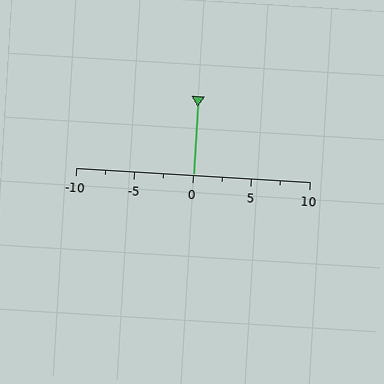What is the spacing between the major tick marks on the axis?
The major ticks are spaced 5 apart.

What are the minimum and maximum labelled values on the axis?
The axis runs from -10 to 10.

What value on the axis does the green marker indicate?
The marker indicates approximately 0.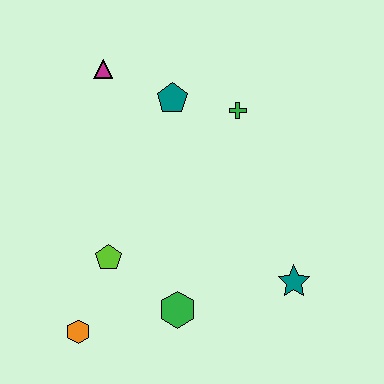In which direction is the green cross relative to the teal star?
The green cross is above the teal star.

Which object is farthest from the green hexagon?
The magenta triangle is farthest from the green hexagon.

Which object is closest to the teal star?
The green hexagon is closest to the teal star.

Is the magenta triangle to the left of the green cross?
Yes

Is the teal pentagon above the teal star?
Yes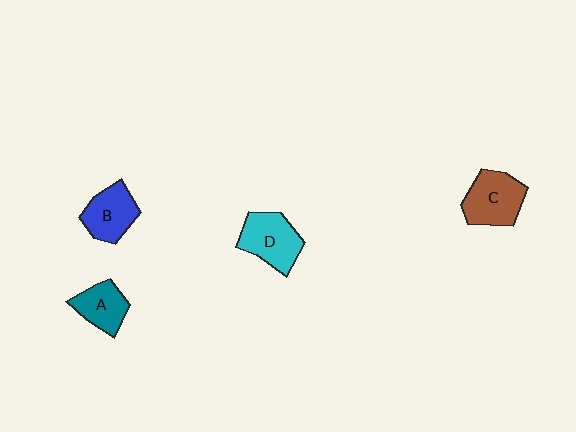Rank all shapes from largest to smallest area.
From largest to smallest: C (brown), D (cyan), B (blue), A (teal).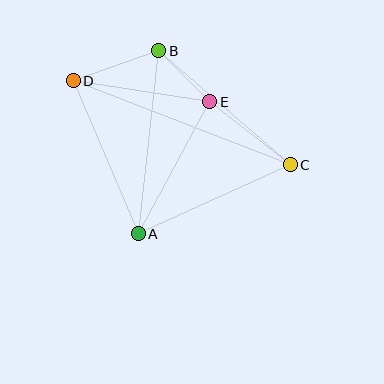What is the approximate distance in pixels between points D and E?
The distance between D and E is approximately 138 pixels.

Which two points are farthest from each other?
Points C and D are farthest from each other.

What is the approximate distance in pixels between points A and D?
The distance between A and D is approximately 166 pixels.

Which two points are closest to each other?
Points B and E are closest to each other.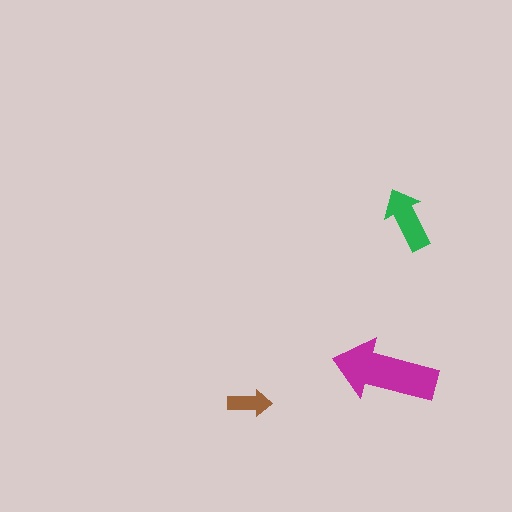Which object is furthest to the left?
The brown arrow is leftmost.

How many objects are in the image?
There are 3 objects in the image.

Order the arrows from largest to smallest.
the magenta one, the green one, the brown one.